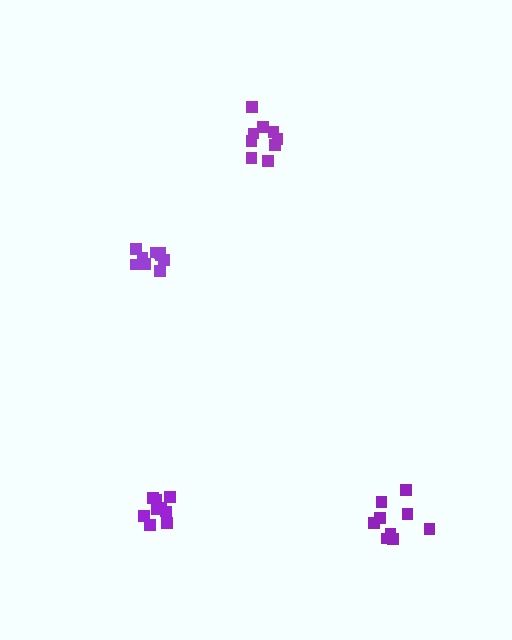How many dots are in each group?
Group 1: 9 dots, Group 2: 9 dots, Group 3: 9 dots, Group 4: 10 dots (37 total).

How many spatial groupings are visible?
There are 4 spatial groupings.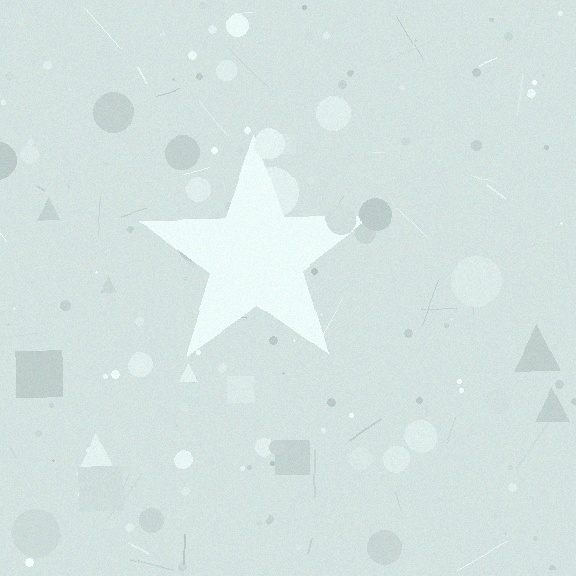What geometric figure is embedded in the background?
A star is embedded in the background.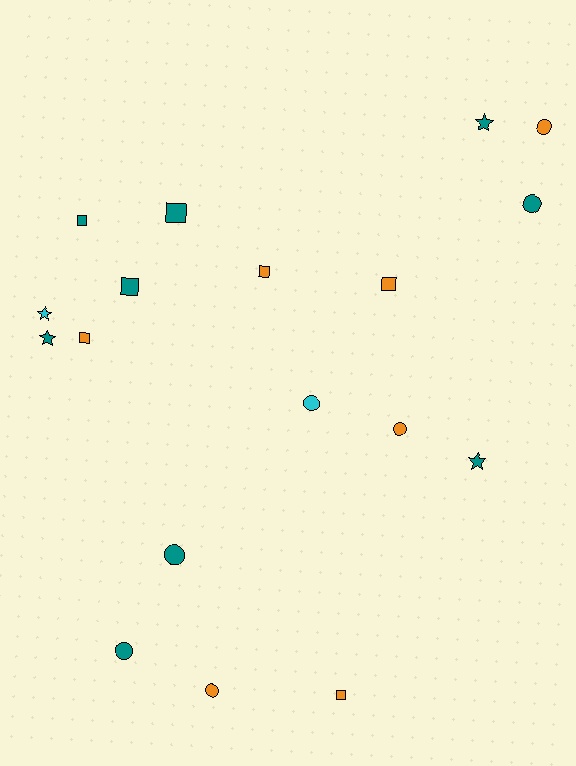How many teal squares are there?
There are 3 teal squares.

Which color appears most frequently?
Teal, with 9 objects.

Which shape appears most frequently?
Square, with 7 objects.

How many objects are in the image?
There are 18 objects.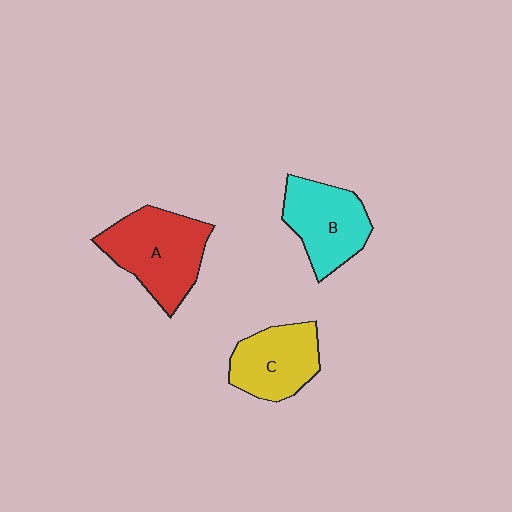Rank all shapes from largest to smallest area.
From largest to smallest: A (red), B (cyan), C (yellow).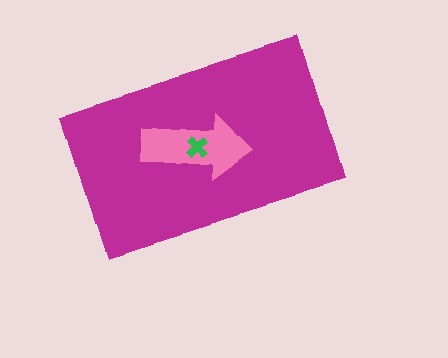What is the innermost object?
The green cross.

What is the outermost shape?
The magenta rectangle.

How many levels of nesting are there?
3.